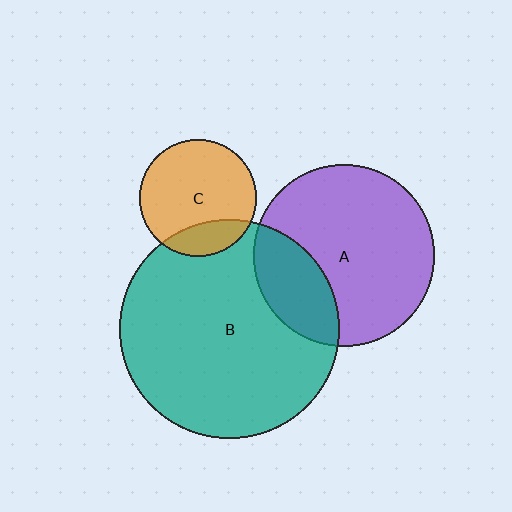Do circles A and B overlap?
Yes.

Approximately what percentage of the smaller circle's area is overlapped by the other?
Approximately 25%.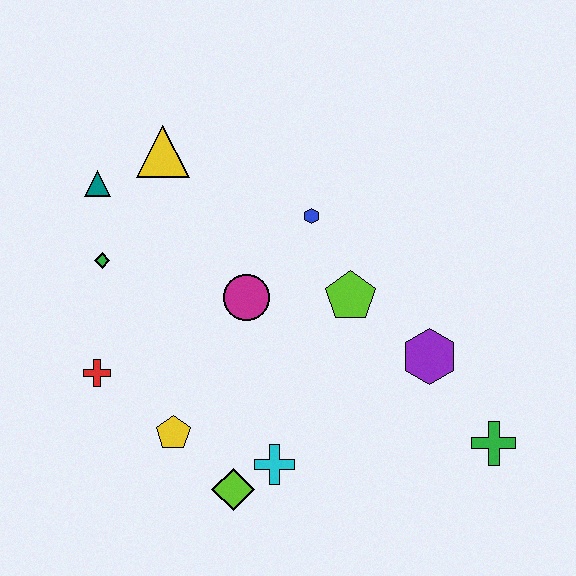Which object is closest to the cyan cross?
The lime diamond is closest to the cyan cross.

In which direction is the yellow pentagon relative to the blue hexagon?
The yellow pentagon is below the blue hexagon.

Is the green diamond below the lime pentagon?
No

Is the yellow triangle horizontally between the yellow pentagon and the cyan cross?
No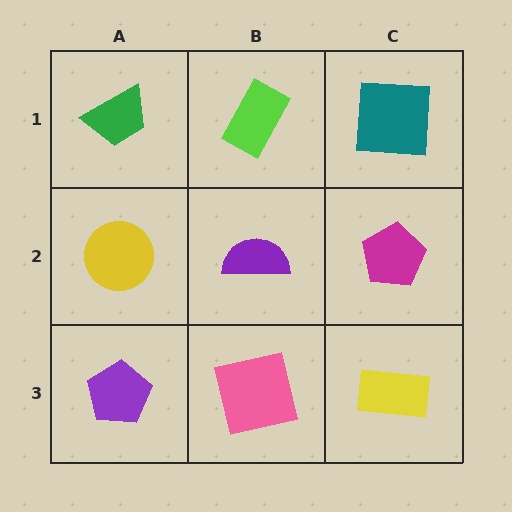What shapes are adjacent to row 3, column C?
A magenta pentagon (row 2, column C), a pink square (row 3, column B).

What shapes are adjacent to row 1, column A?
A yellow circle (row 2, column A), a lime rectangle (row 1, column B).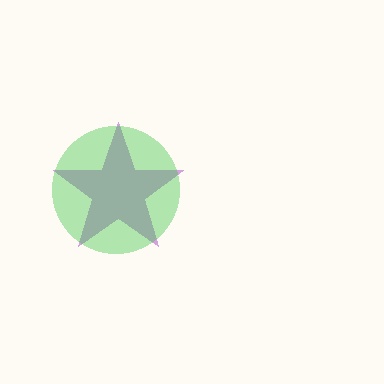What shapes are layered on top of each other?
The layered shapes are: a purple star, a green circle.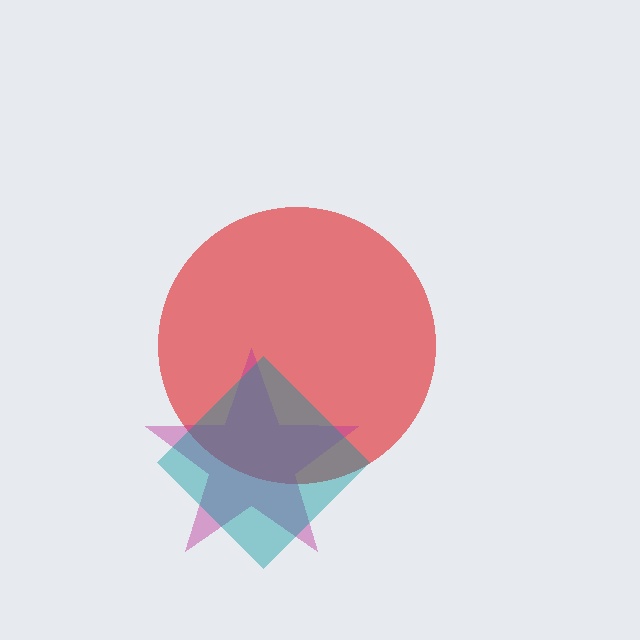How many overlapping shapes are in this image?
There are 3 overlapping shapes in the image.